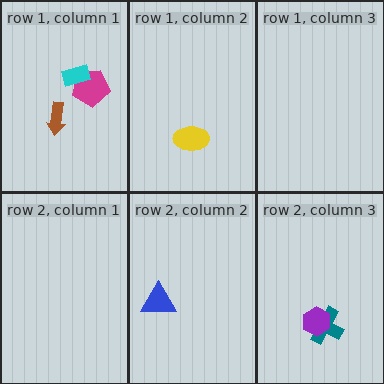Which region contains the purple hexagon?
The row 2, column 3 region.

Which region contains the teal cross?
The row 2, column 3 region.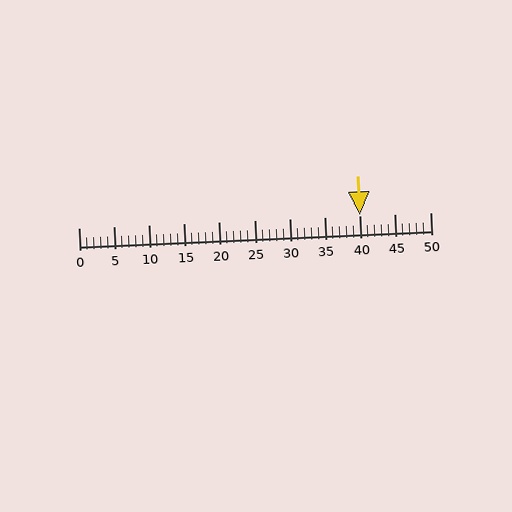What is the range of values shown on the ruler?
The ruler shows values from 0 to 50.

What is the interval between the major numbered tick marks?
The major tick marks are spaced 5 units apart.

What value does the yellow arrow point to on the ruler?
The yellow arrow points to approximately 40.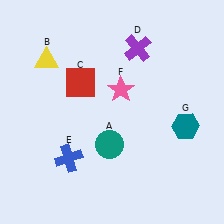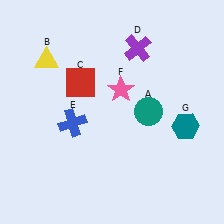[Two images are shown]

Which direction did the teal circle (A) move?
The teal circle (A) moved right.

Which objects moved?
The objects that moved are: the teal circle (A), the blue cross (E).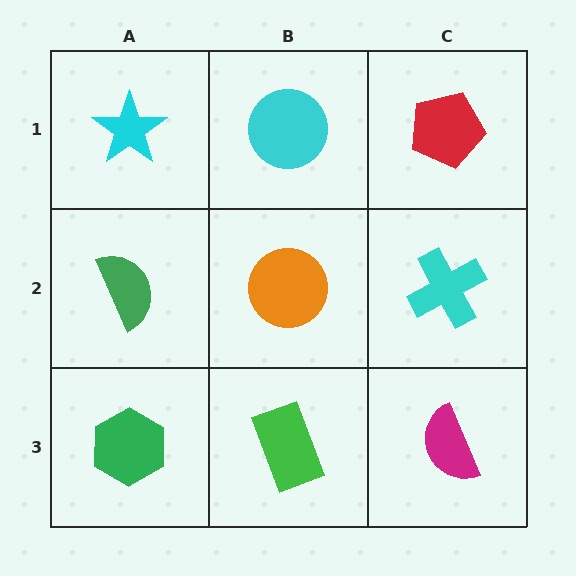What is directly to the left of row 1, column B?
A cyan star.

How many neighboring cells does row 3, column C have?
2.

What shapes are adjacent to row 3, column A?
A green semicircle (row 2, column A), a green rectangle (row 3, column B).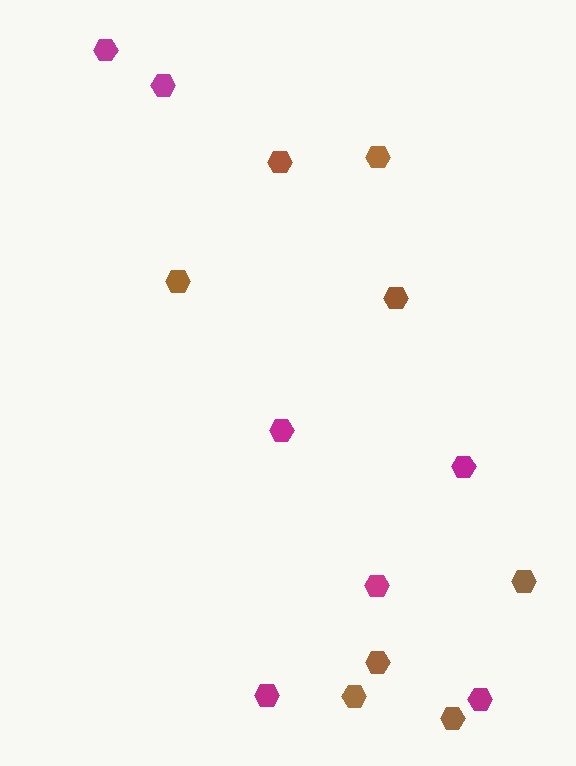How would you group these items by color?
There are 2 groups: one group of magenta hexagons (7) and one group of brown hexagons (8).